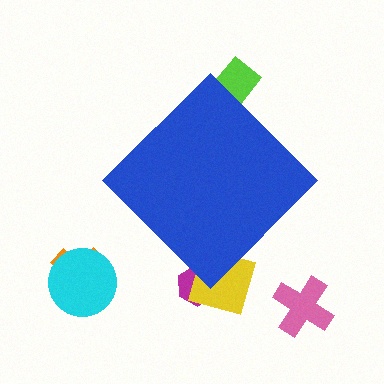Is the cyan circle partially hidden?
No, the cyan circle is fully visible.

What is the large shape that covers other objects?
A blue diamond.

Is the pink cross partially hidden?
No, the pink cross is fully visible.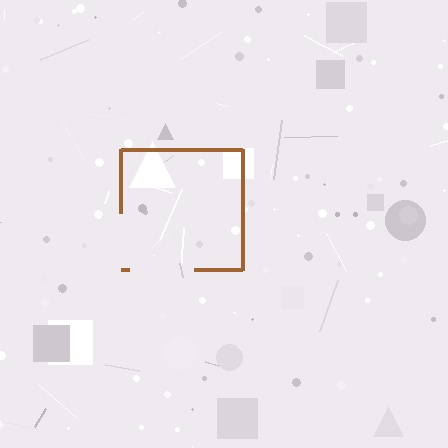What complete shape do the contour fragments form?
The contour fragments form a square.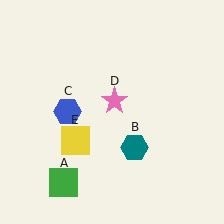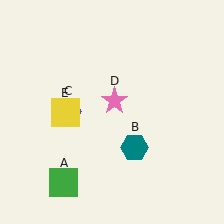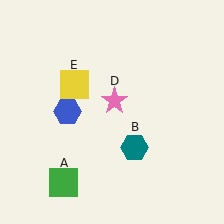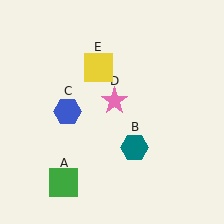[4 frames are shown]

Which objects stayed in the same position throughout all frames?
Green square (object A) and teal hexagon (object B) and blue hexagon (object C) and pink star (object D) remained stationary.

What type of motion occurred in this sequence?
The yellow square (object E) rotated clockwise around the center of the scene.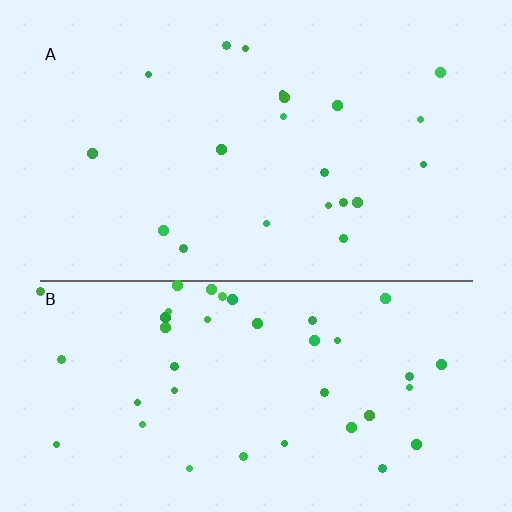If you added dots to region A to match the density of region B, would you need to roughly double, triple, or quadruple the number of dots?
Approximately double.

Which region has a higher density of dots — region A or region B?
B (the bottom).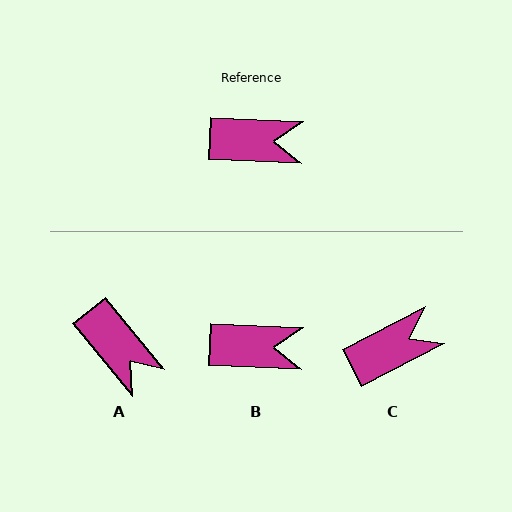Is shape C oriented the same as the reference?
No, it is off by about 30 degrees.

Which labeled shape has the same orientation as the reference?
B.